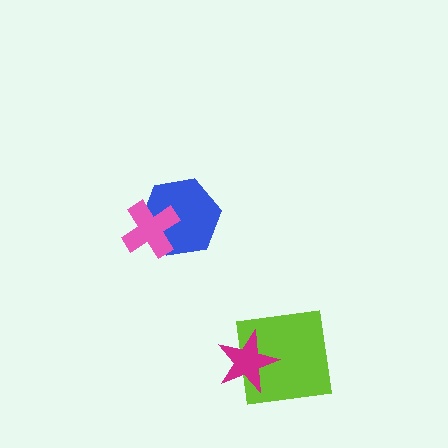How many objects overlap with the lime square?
1 object overlaps with the lime square.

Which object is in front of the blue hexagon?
The pink cross is in front of the blue hexagon.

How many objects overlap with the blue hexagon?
1 object overlaps with the blue hexagon.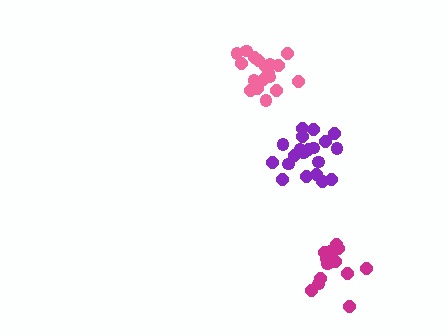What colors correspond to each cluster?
The clusters are colored: pink, magenta, purple.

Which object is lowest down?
The magenta cluster is bottommost.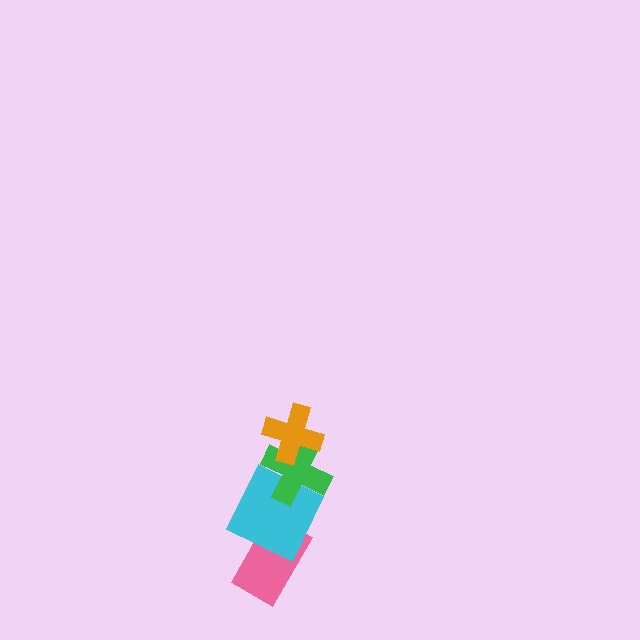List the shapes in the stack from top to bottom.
From top to bottom: the orange cross, the green cross, the cyan square, the pink rectangle.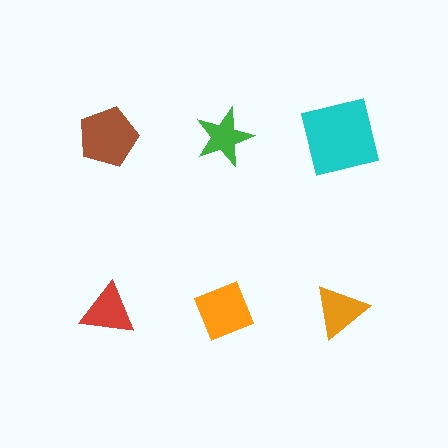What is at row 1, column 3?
A cyan square.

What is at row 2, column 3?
An orange triangle.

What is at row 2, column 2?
An orange diamond.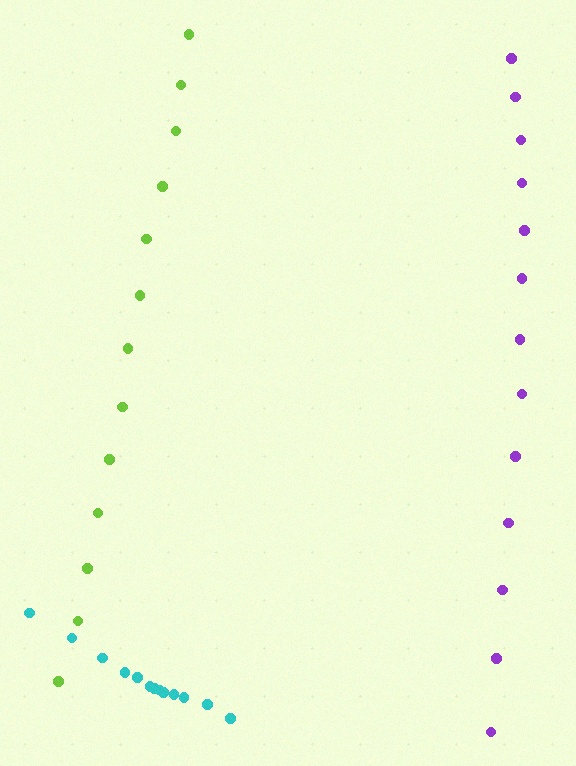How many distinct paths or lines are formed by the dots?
There are 3 distinct paths.